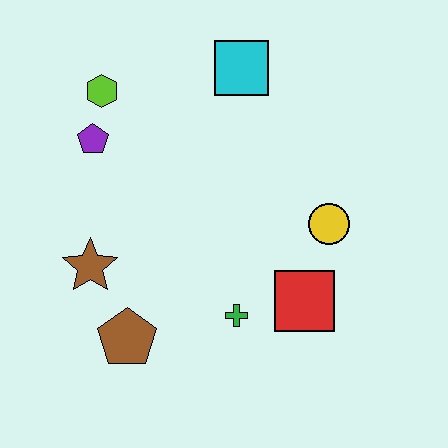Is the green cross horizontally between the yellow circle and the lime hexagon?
Yes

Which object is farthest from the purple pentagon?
The red square is farthest from the purple pentagon.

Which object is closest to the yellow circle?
The red square is closest to the yellow circle.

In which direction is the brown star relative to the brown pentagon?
The brown star is above the brown pentagon.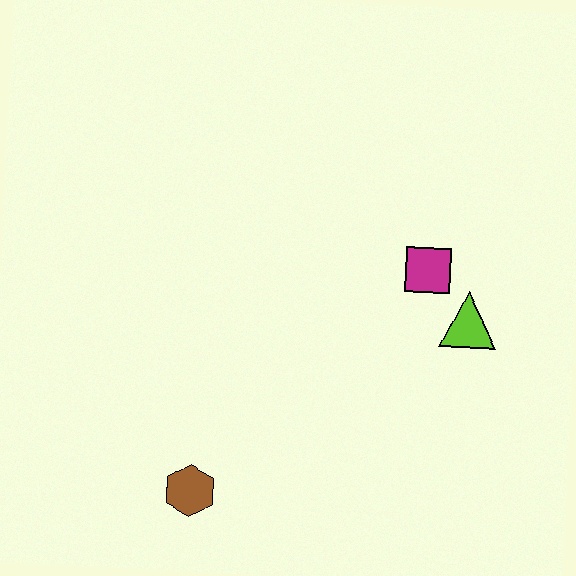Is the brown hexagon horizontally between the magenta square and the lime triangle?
No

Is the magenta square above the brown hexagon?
Yes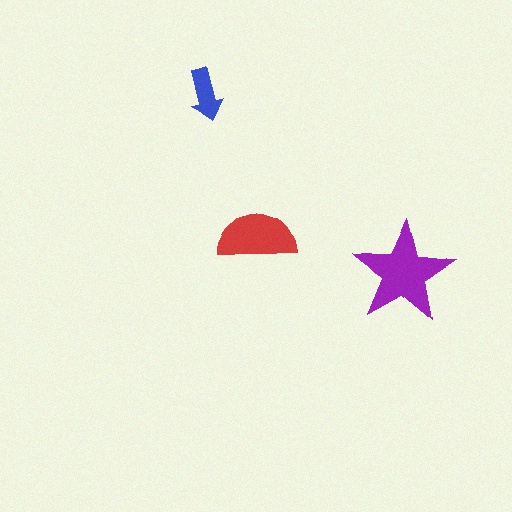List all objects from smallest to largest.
The blue arrow, the red semicircle, the purple star.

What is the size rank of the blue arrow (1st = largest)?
3rd.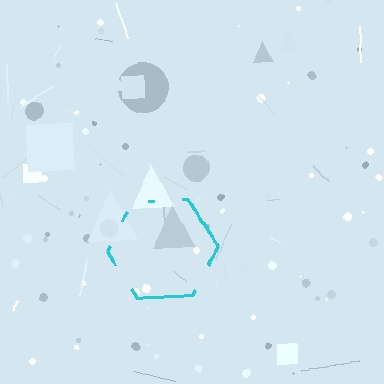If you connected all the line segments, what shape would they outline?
They would outline a hexagon.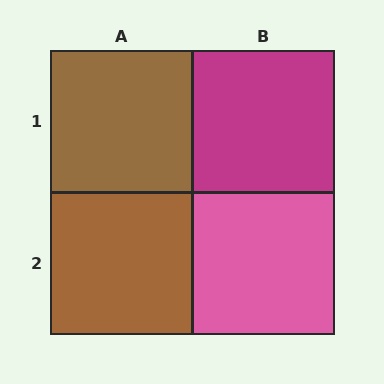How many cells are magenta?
1 cell is magenta.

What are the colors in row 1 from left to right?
Brown, magenta.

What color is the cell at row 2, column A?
Brown.